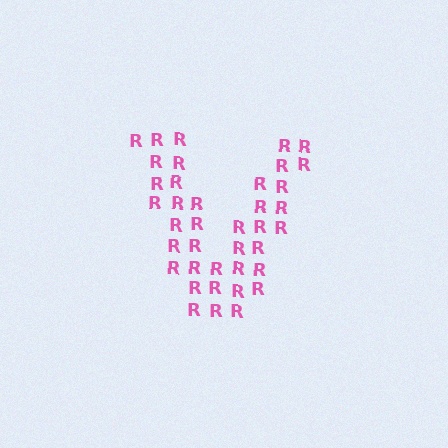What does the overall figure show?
The overall figure shows the letter V.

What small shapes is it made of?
It is made of small letter R's.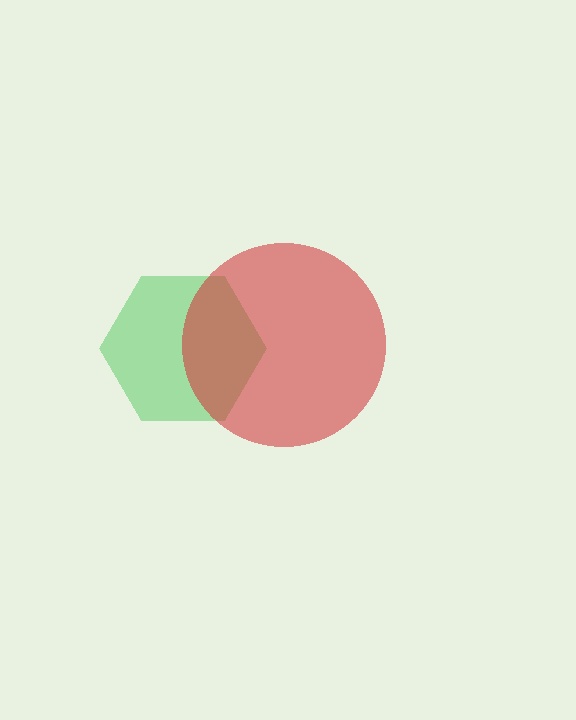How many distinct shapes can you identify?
There are 2 distinct shapes: a green hexagon, a red circle.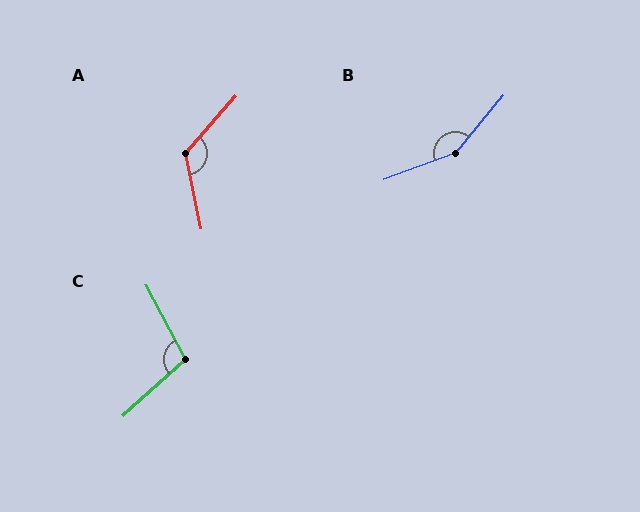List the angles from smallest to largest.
C (104°), A (127°), B (150°).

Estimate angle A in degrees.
Approximately 127 degrees.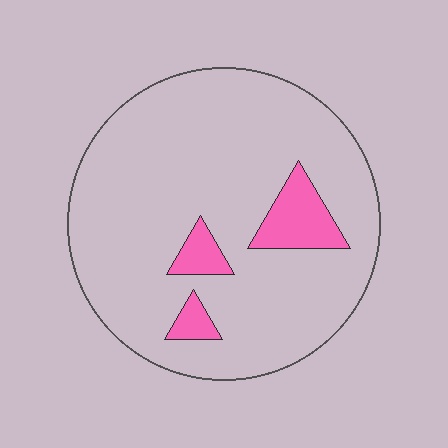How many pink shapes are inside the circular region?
3.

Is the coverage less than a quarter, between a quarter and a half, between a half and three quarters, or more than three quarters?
Less than a quarter.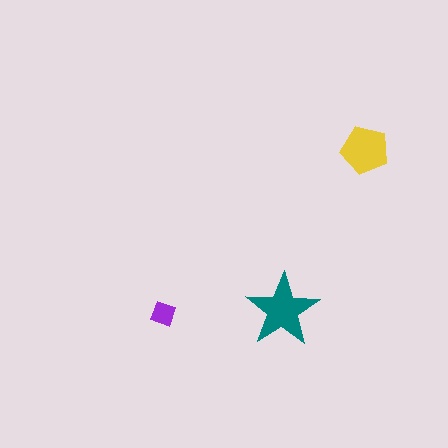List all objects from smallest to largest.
The purple diamond, the yellow pentagon, the teal star.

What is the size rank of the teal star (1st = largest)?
1st.